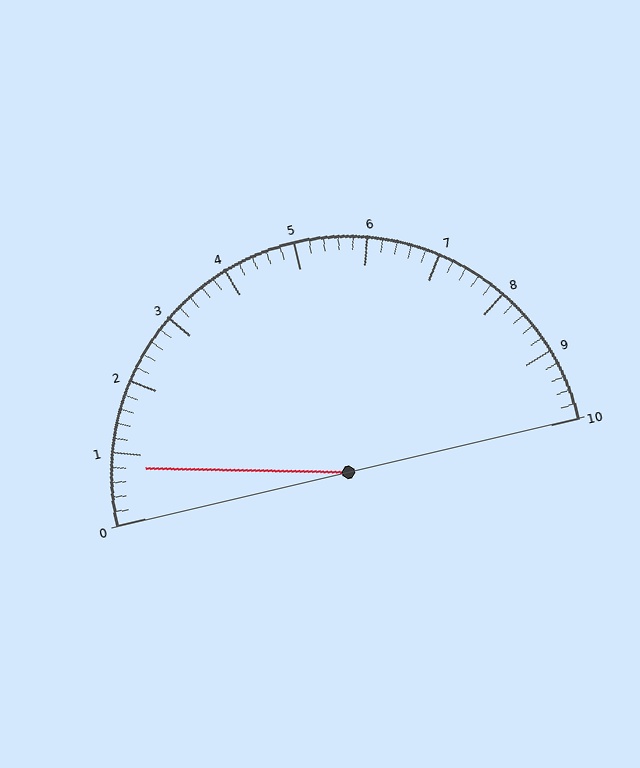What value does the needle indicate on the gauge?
The needle indicates approximately 0.8.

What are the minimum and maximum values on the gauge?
The gauge ranges from 0 to 10.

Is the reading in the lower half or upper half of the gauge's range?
The reading is in the lower half of the range (0 to 10).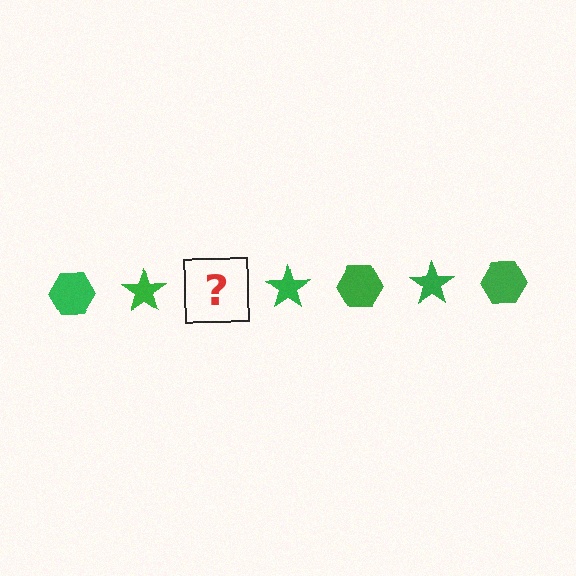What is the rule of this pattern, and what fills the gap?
The rule is that the pattern cycles through hexagon, star shapes in green. The gap should be filled with a green hexagon.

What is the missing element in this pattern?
The missing element is a green hexagon.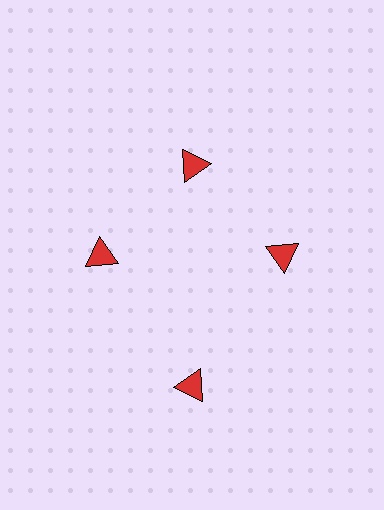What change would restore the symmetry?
The symmetry would be restored by moving it inward, back onto the ring so that all 4 triangles sit at equal angles and equal distance from the center.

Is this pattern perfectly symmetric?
No. The 4 red triangles are arranged in a ring, but one element near the 6 o'clock position is pushed outward from the center, breaking the 4-fold rotational symmetry.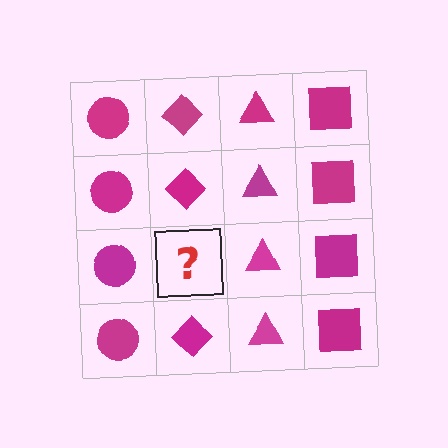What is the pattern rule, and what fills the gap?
The rule is that each column has a consistent shape. The gap should be filled with a magenta diamond.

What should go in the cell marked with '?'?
The missing cell should contain a magenta diamond.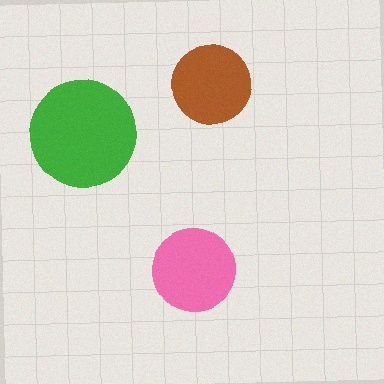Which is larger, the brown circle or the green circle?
The green one.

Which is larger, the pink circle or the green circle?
The green one.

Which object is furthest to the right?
The brown circle is rightmost.